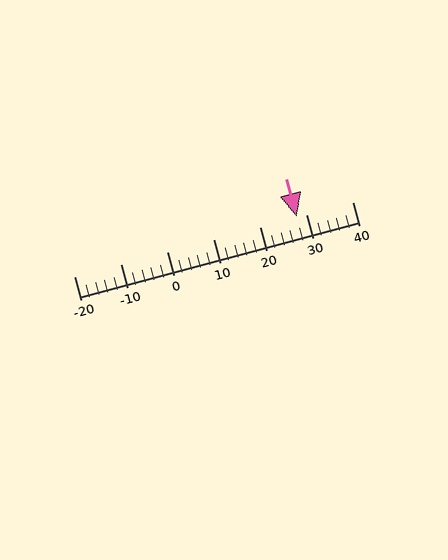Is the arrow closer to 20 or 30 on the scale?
The arrow is closer to 30.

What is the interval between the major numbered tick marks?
The major tick marks are spaced 10 units apart.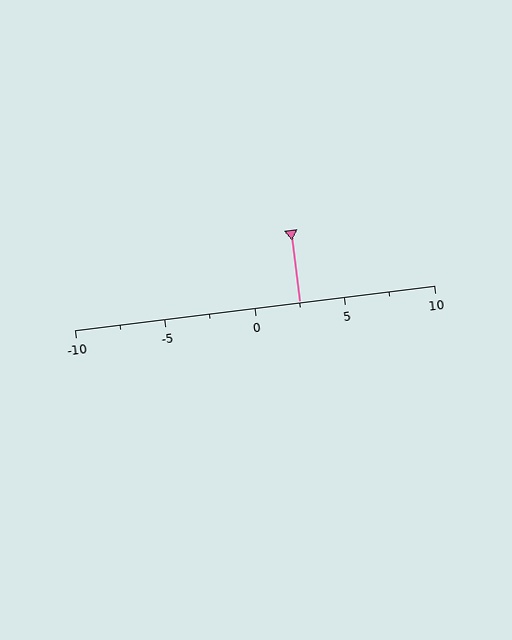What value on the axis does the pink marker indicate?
The marker indicates approximately 2.5.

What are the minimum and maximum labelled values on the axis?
The axis runs from -10 to 10.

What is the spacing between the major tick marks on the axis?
The major ticks are spaced 5 apart.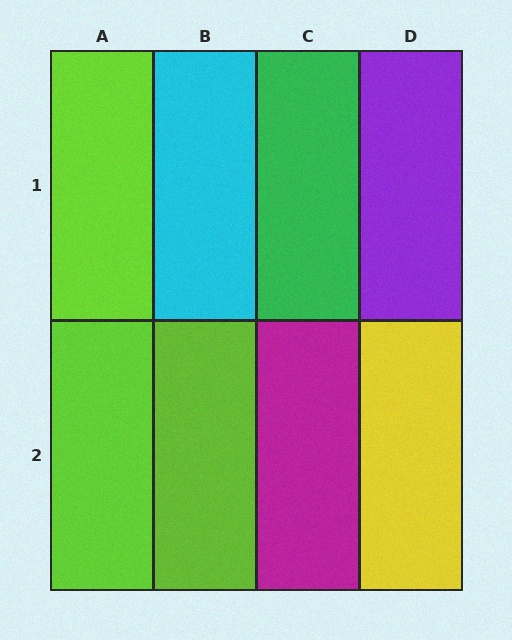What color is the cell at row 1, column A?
Lime.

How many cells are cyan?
1 cell is cyan.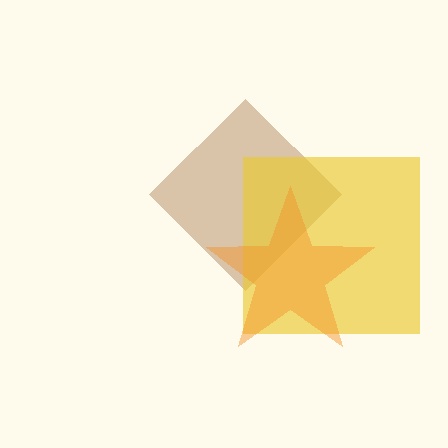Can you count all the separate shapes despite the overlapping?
Yes, there are 3 separate shapes.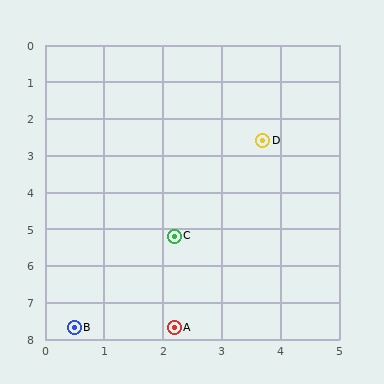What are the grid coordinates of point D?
Point D is at approximately (3.7, 2.6).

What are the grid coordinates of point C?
Point C is at approximately (2.2, 5.2).